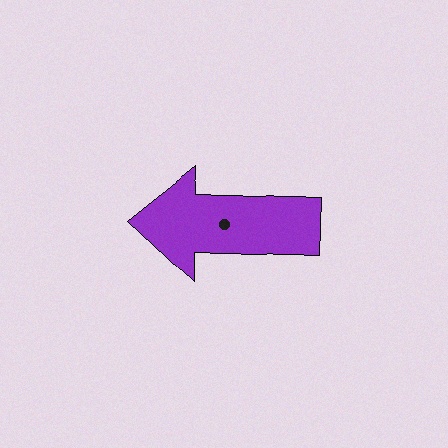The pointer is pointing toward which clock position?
Roughly 9 o'clock.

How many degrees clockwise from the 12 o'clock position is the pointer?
Approximately 272 degrees.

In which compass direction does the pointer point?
West.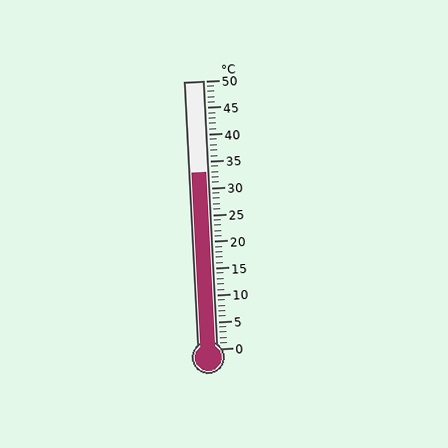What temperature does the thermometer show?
The thermometer shows approximately 33°C.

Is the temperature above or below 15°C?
The temperature is above 15°C.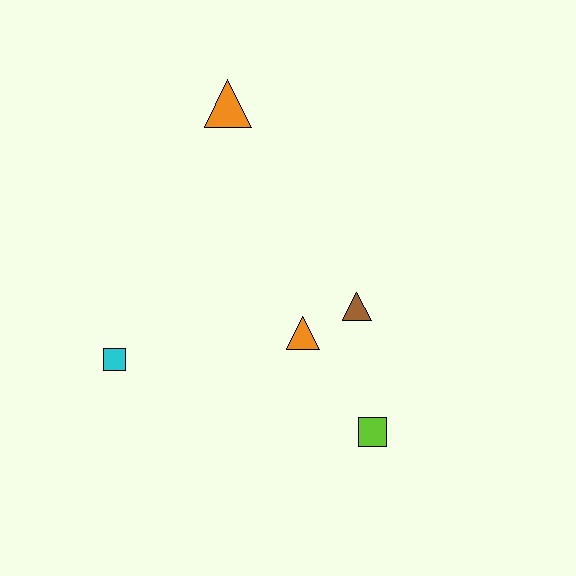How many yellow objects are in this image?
There are no yellow objects.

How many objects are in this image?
There are 5 objects.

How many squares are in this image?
There are 2 squares.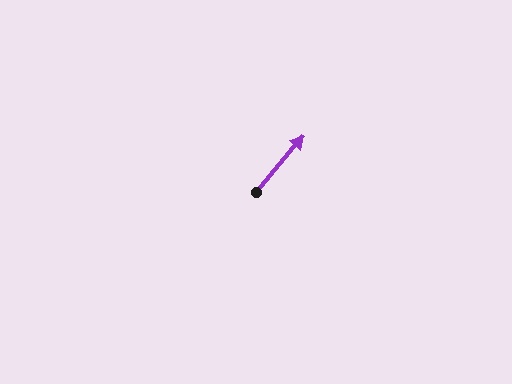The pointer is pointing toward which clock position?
Roughly 1 o'clock.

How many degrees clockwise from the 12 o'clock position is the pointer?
Approximately 40 degrees.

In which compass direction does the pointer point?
Northeast.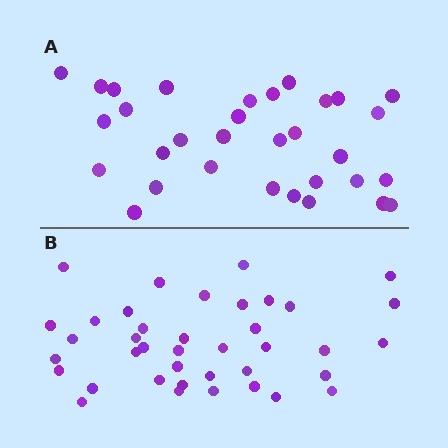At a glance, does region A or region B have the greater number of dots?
Region B (the bottom region) has more dots.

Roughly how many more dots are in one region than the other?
Region B has roughly 8 or so more dots than region A.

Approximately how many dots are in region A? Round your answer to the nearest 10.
About 30 dots. (The exact count is 32, which rounds to 30.)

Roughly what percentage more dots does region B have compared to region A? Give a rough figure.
About 20% more.